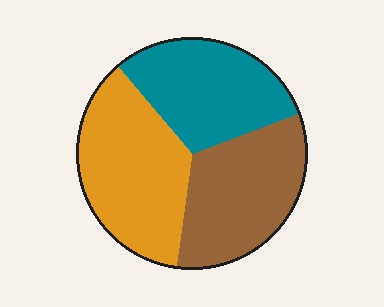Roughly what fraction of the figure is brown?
Brown takes up about one third (1/3) of the figure.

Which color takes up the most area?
Orange, at roughly 35%.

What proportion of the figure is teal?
Teal covers roughly 30% of the figure.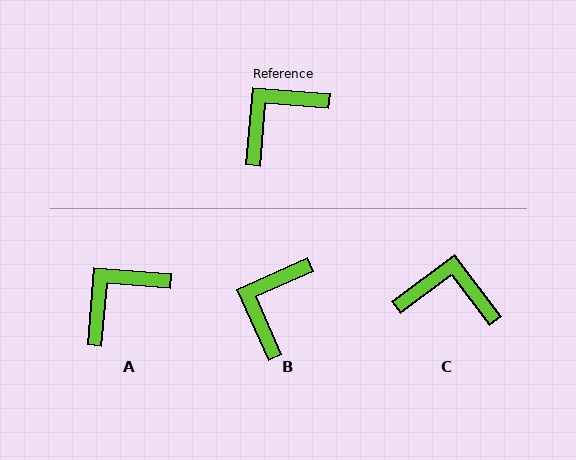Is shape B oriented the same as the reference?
No, it is off by about 29 degrees.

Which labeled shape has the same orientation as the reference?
A.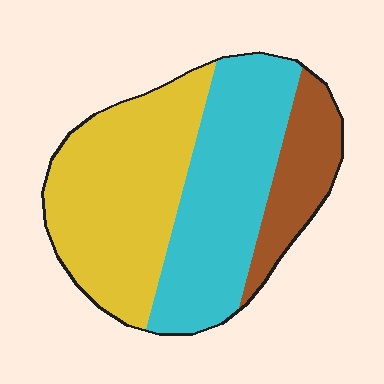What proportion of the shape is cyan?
Cyan takes up about two fifths (2/5) of the shape.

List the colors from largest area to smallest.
From largest to smallest: yellow, cyan, brown.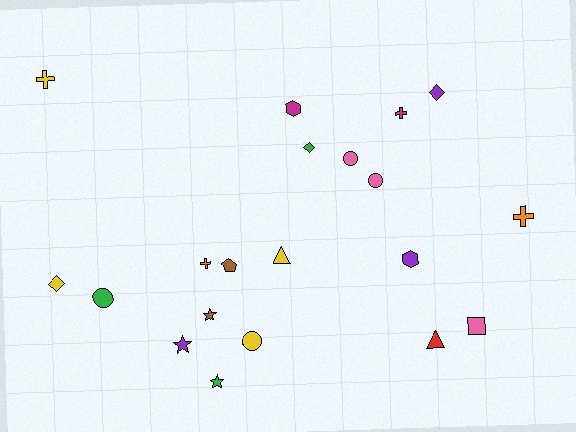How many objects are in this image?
There are 20 objects.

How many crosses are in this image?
There are 4 crosses.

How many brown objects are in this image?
There are 2 brown objects.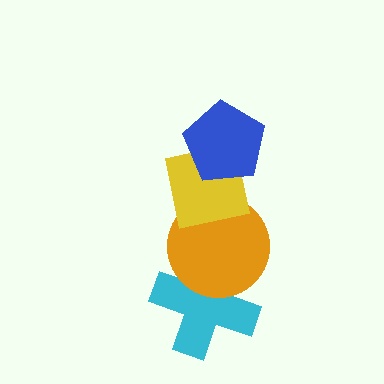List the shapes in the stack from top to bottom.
From top to bottom: the blue pentagon, the yellow square, the orange circle, the cyan cross.